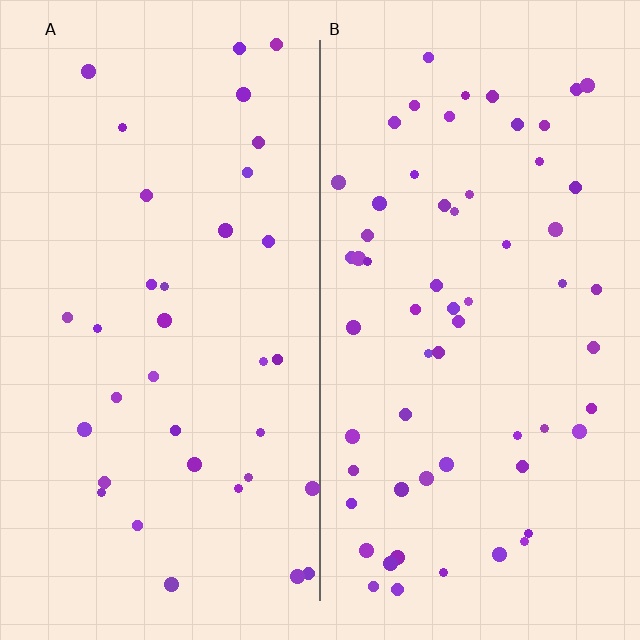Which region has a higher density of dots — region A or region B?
B (the right).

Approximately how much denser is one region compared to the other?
Approximately 1.7× — region B over region A.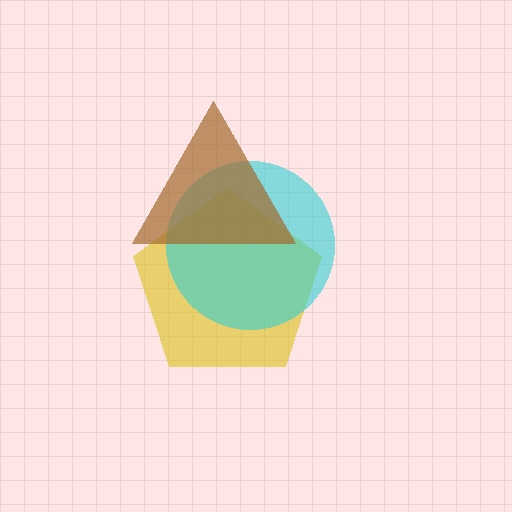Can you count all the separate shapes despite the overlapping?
Yes, there are 3 separate shapes.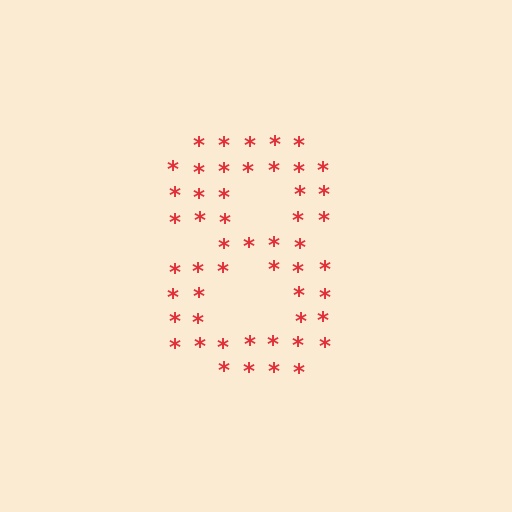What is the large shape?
The large shape is the digit 8.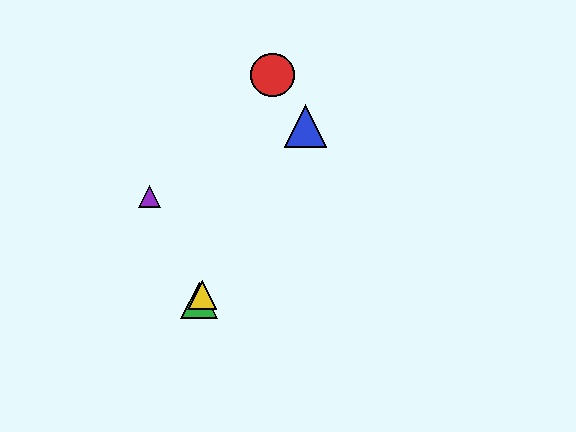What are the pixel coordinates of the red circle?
The red circle is at (273, 75).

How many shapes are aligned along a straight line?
3 shapes (the blue triangle, the green triangle, the yellow triangle) are aligned along a straight line.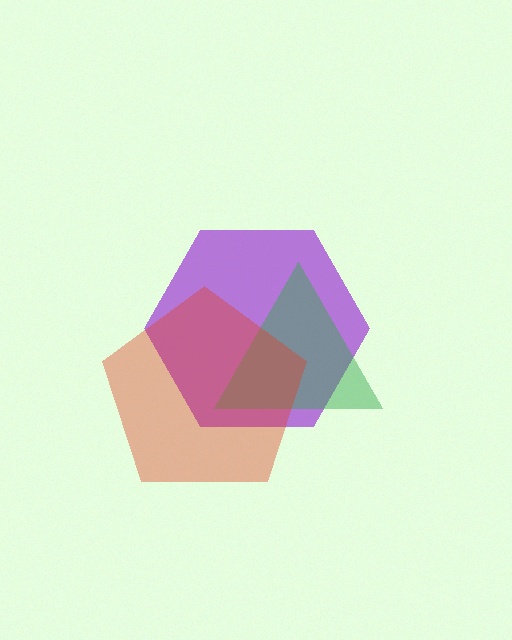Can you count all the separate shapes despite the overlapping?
Yes, there are 3 separate shapes.